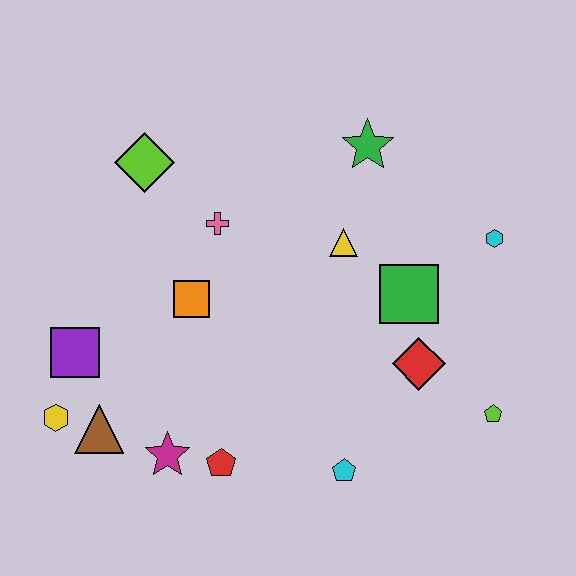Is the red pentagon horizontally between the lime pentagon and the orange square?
Yes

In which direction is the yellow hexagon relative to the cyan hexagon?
The yellow hexagon is to the left of the cyan hexagon.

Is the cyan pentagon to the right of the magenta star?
Yes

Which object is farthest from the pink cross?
The lime pentagon is farthest from the pink cross.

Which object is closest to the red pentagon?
The magenta star is closest to the red pentagon.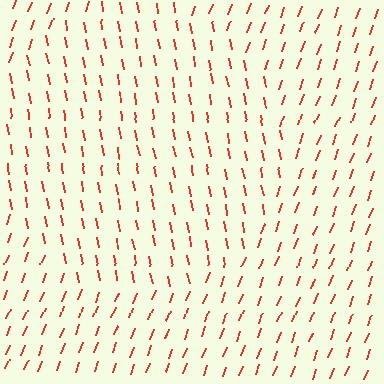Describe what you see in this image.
The image is filled with small red line segments. A circle region in the image has lines oriented differently from the surrounding lines, creating a visible texture boundary.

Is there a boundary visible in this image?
Yes, there is a texture boundary formed by a change in line orientation.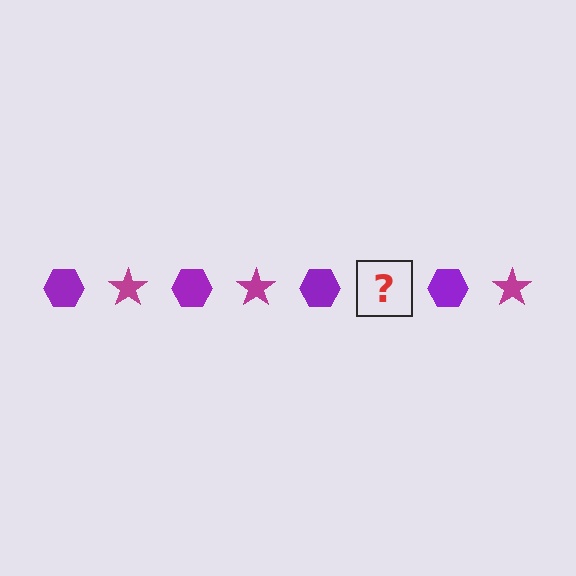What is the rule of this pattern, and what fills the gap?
The rule is that the pattern alternates between purple hexagon and magenta star. The gap should be filled with a magenta star.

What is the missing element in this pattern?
The missing element is a magenta star.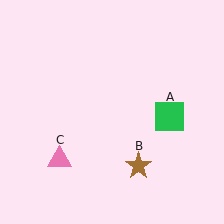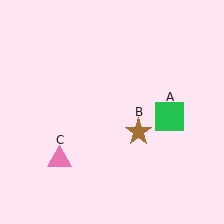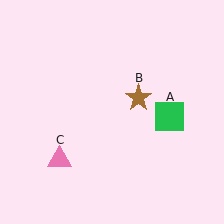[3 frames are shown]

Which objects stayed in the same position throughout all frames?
Green square (object A) and pink triangle (object C) remained stationary.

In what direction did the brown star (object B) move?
The brown star (object B) moved up.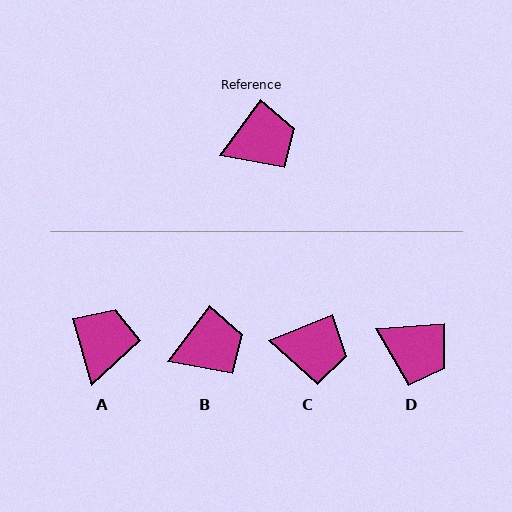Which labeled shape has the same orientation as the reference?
B.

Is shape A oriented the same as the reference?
No, it is off by about 52 degrees.